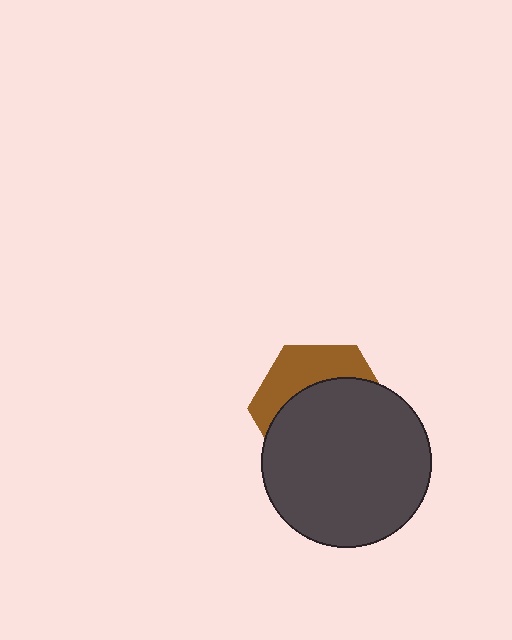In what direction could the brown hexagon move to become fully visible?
The brown hexagon could move up. That would shift it out from behind the dark gray circle entirely.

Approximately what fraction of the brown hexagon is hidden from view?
Roughly 65% of the brown hexagon is hidden behind the dark gray circle.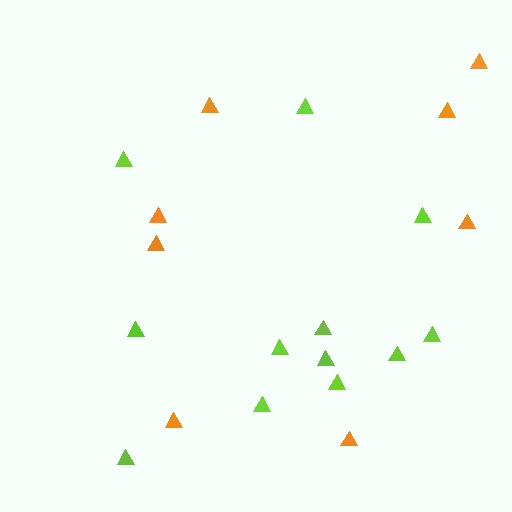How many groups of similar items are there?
There are 2 groups: one group of lime triangles (12) and one group of orange triangles (8).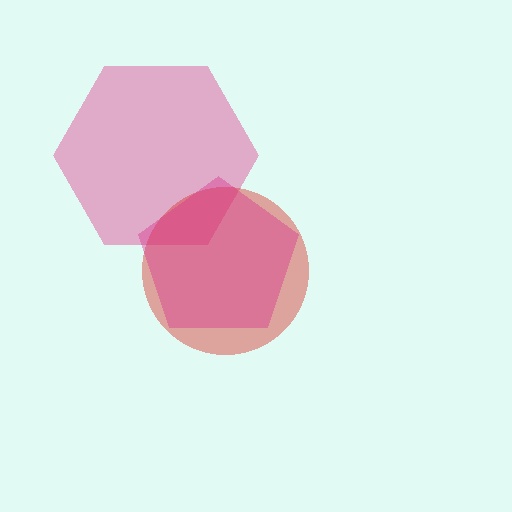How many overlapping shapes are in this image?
There are 3 overlapping shapes in the image.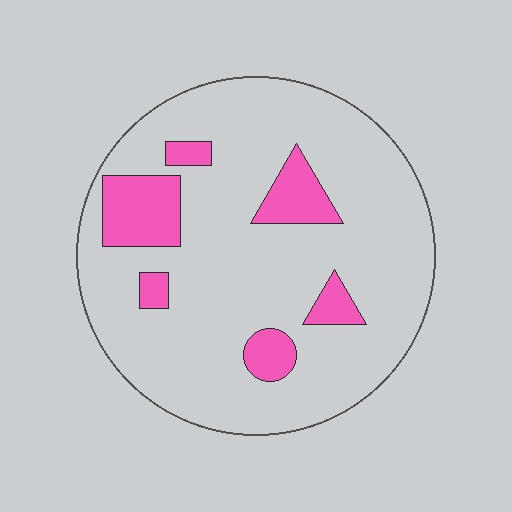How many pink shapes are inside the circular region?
6.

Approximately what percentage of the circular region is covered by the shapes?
Approximately 15%.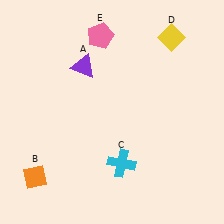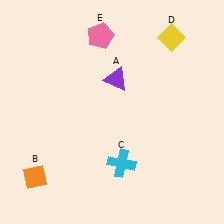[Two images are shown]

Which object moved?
The purple triangle (A) moved right.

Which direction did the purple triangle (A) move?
The purple triangle (A) moved right.